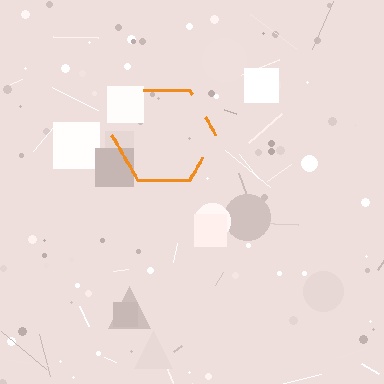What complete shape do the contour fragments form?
The contour fragments form a hexagon.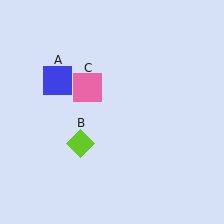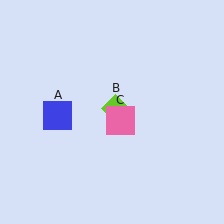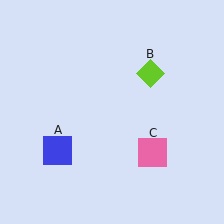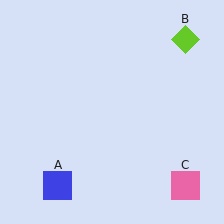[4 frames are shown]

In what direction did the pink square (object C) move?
The pink square (object C) moved down and to the right.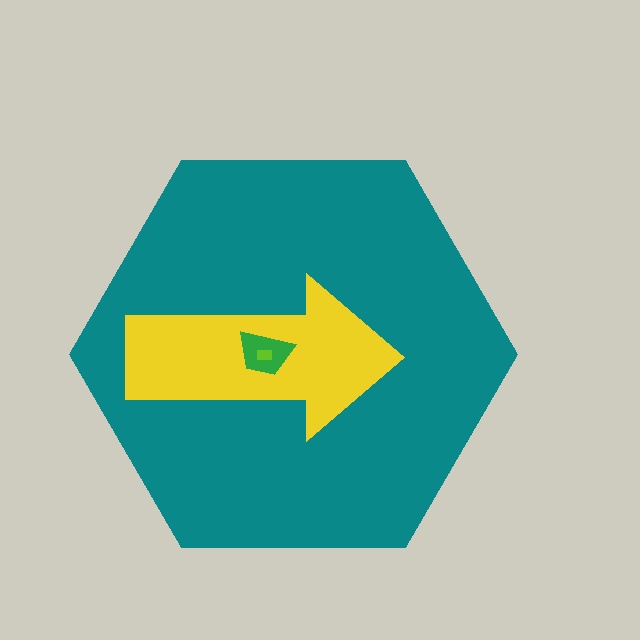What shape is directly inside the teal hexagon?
The yellow arrow.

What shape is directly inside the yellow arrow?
The green trapezoid.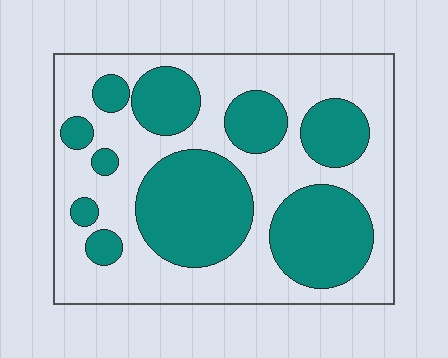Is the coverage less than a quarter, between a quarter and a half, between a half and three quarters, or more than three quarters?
Between a quarter and a half.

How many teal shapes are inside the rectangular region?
10.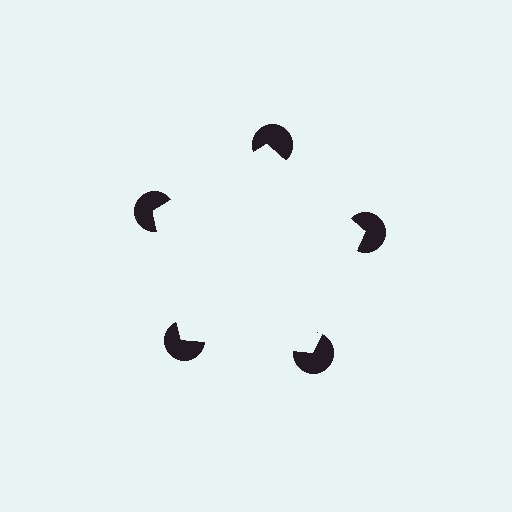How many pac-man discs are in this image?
There are 5 — one at each vertex of the illusory pentagon.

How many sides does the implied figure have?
5 sides.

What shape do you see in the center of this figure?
An illusory pentagon — its edges are inferred from the aligned wedge cuts in the pac-man discs, not physically drawn.